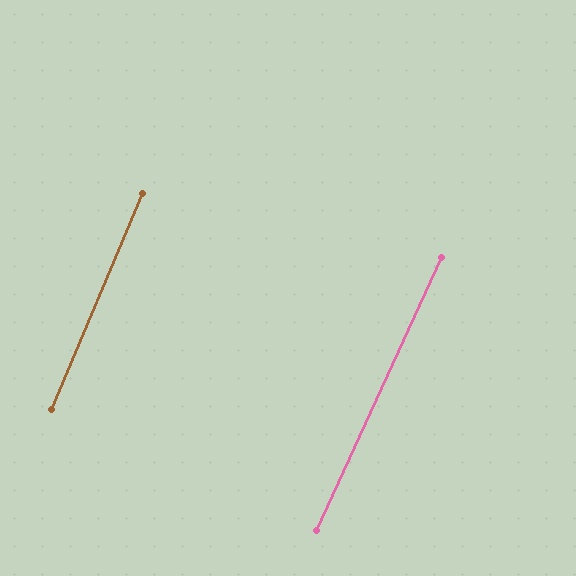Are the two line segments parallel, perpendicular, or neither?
Parallel — their directions differ by only 1.7°.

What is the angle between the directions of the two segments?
Approximately 2 degrees.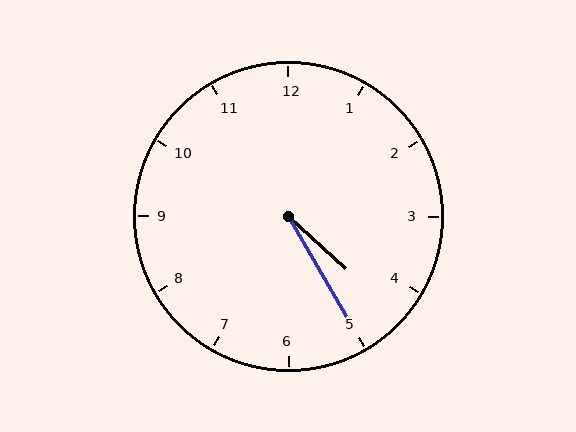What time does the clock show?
4:25.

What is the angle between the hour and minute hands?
Approximately 18 degrees.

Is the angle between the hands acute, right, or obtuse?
It is acute.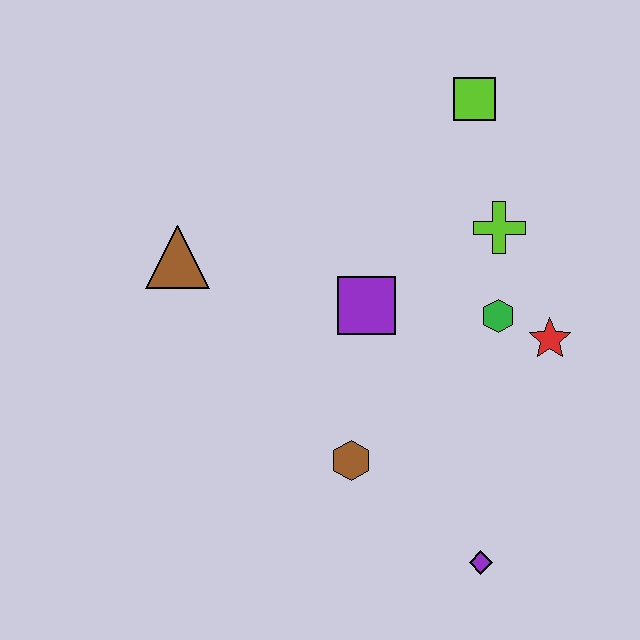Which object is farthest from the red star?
The brown triangle is farthest from the red star.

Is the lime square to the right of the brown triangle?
Yes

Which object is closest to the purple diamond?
The brown hexagon is closest to the purple diamond.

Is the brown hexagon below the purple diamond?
No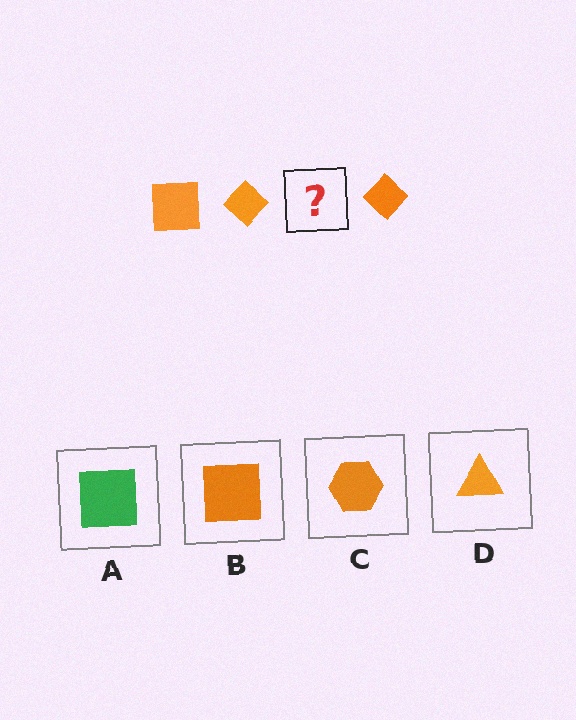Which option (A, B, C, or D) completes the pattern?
B.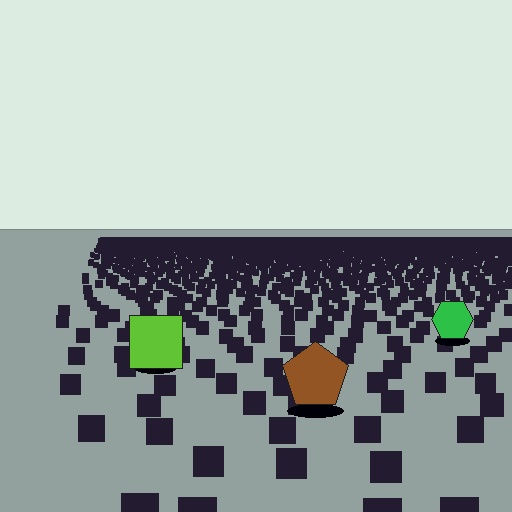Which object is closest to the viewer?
The brown pentagon is closest. The texture marks near it are larger and more spread out.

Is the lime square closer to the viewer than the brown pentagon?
No. The brown pentagon is closer — you can tell from the texture gradient: the ground texture is coarser near it.